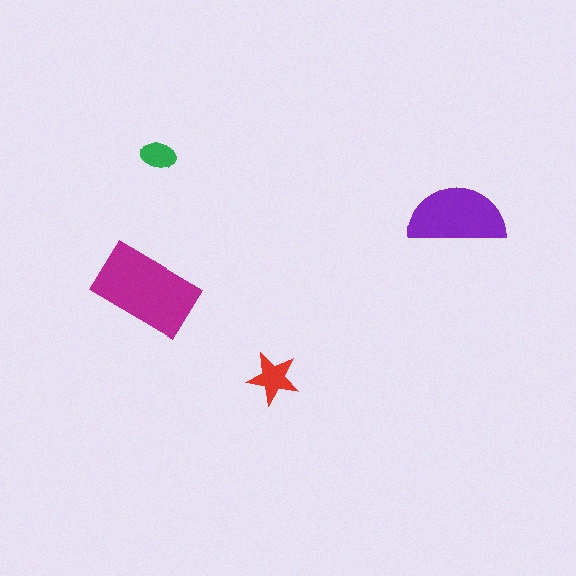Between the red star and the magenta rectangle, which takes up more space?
The magenta rectangle.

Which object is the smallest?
The green ellipse.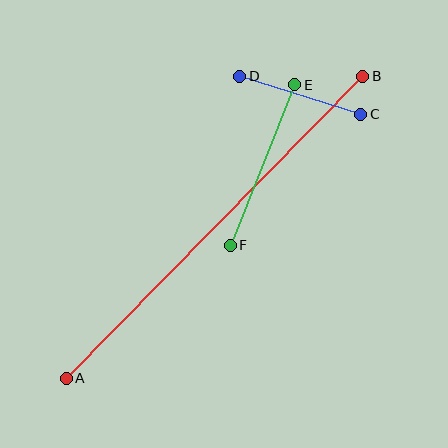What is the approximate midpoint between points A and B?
The midpoint is at approximately (214, 227) pixels.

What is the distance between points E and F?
The distance is approximately 173 pixels.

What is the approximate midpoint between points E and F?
The midpoint is at approximately (263, 165) pixels.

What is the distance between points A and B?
The distance is approximately 424 pixels.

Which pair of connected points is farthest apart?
Points A and B are farthest apart.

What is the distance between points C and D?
The distance is approximately 127 pixels.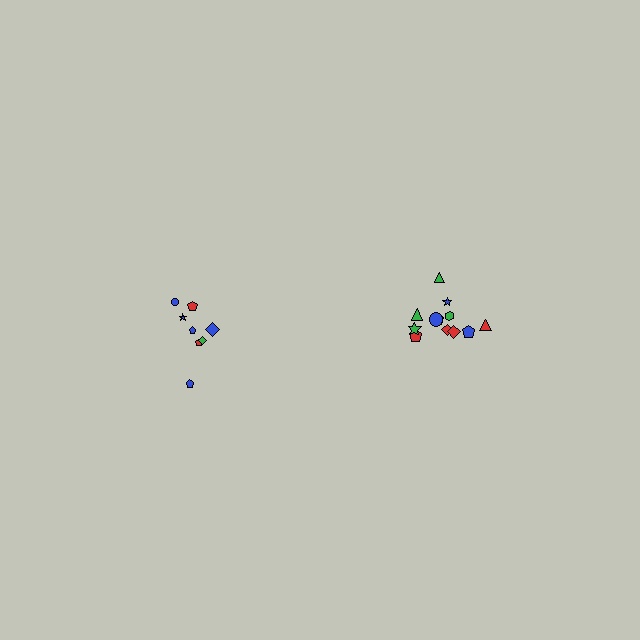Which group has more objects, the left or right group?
The right group.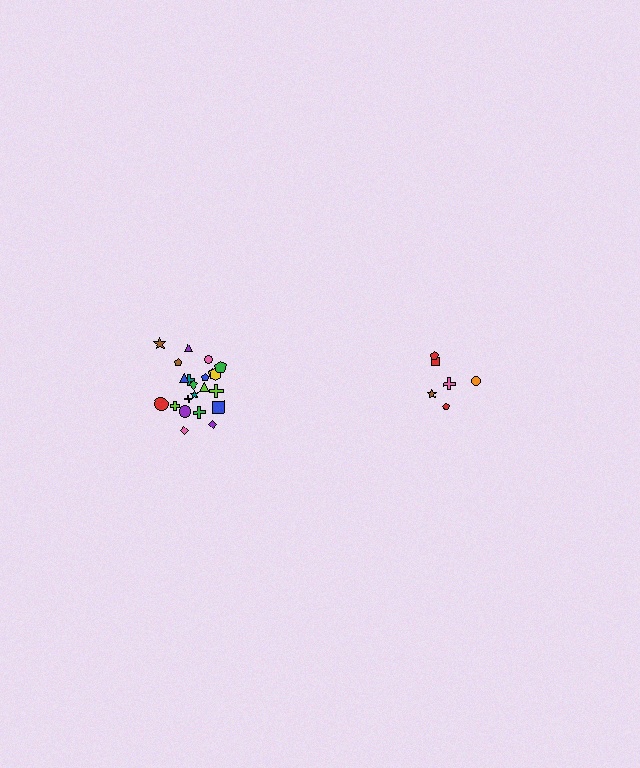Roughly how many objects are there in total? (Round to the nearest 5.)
Roughly 30 objects in total.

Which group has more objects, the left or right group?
The left group.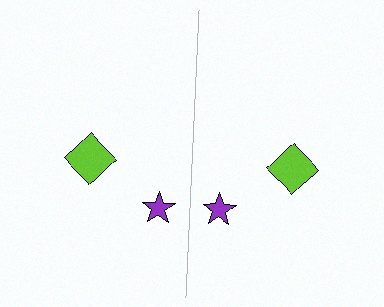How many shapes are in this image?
There are 4 shapes in this image.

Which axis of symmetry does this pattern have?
The pattern has a vertical axis of symmetry running through the center of the image.